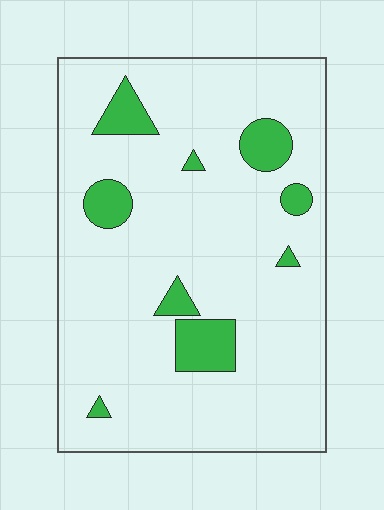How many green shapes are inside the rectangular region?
9.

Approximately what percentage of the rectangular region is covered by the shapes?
Approximately 10%.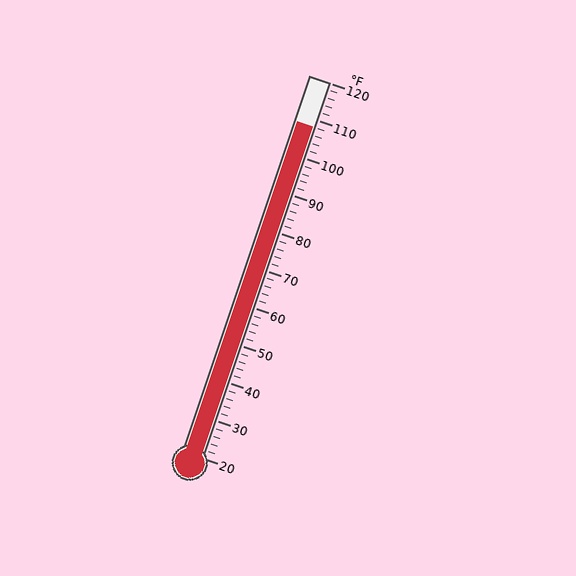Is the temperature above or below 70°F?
The temperature is above 70°F.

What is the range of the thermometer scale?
The thermometer scale ranges from 20°F to 120°F.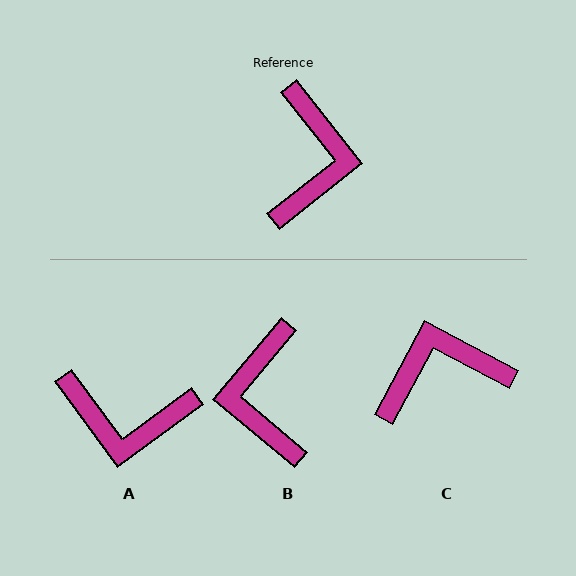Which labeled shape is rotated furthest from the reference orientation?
B, about 168 degrees away.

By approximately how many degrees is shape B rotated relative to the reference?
Approximately 168 degrees clockwise.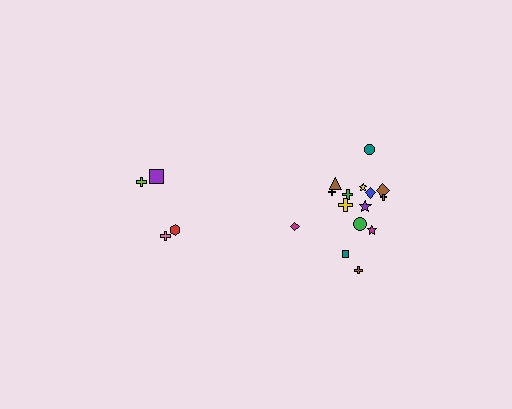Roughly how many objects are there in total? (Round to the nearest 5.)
Roughly 20 objects in total.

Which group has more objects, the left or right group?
The right group.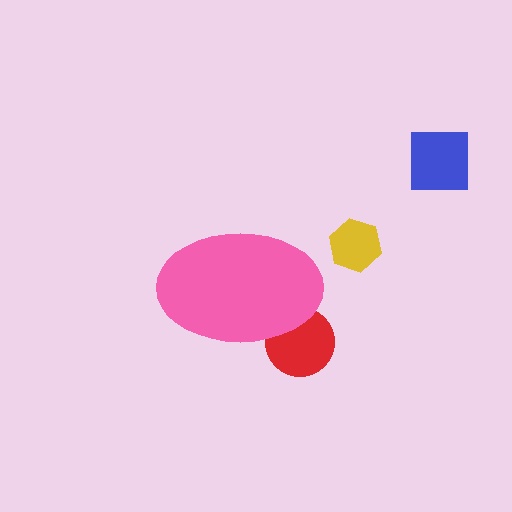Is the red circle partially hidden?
Yes, the red circle is partially hidden behind the pink ellipse.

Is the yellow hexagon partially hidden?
No, the yellow hexagon is fully visible.